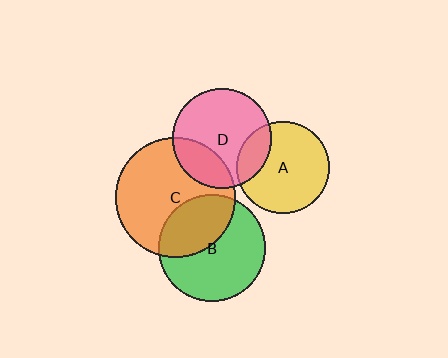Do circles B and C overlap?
Yes.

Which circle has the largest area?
Circle C (orange).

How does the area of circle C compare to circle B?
Approximately 1.3 times.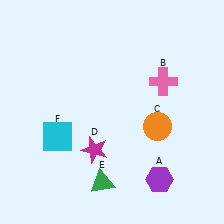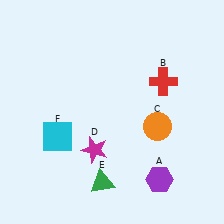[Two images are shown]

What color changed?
The cross (B) changed from pink in Image 1 to red in Image 2.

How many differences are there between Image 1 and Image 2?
There is 1 difference between the two images.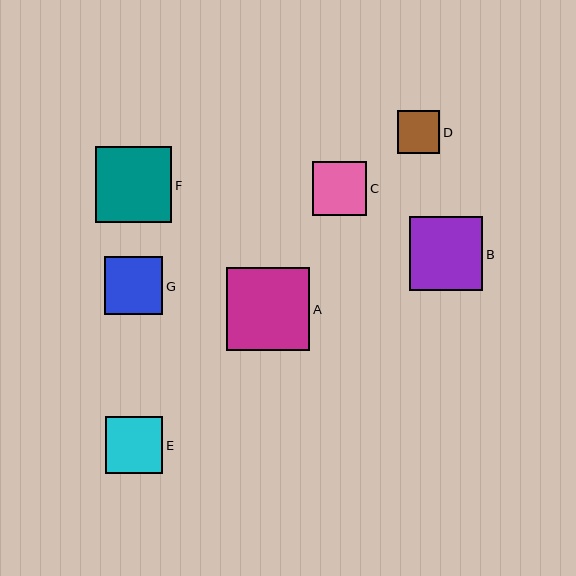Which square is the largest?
Square A is the largest with a size of approximately 83 pixels.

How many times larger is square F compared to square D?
Square F is approximately 1.8 times the size of square D.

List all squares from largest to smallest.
From largest to smallest: A, F, B, G, E, C, D.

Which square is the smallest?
Square D is the smallest with a size of approximately 43 pixels.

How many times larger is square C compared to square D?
Square C is approximately 1.3 times the size of square D.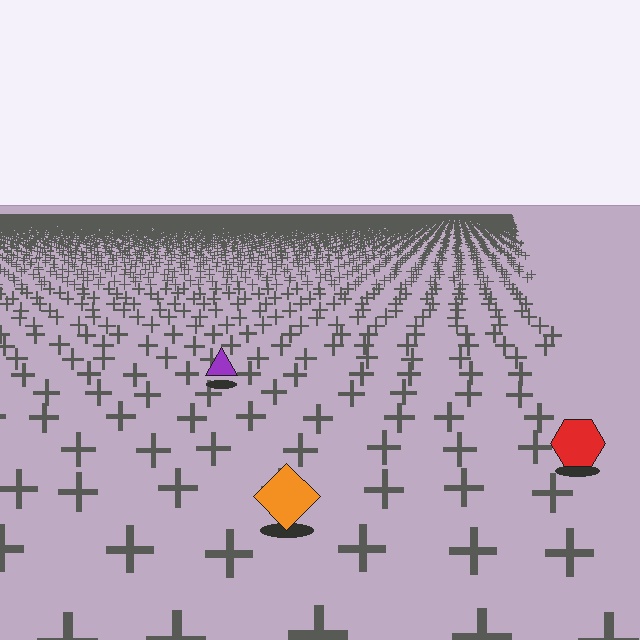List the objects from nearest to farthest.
From nearest to farthest: the orange diamond, the red hexagon, the purple triangle.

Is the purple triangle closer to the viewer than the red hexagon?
No. The red hexagon is closer — you can tell from the texture gradient: the ground texture is coarser near it.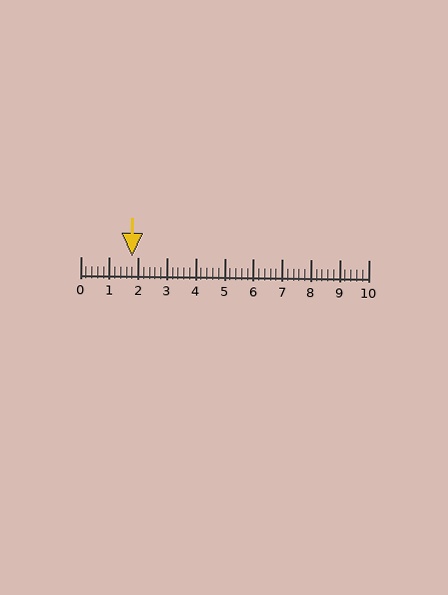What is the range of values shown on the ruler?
The ruler shows values from 0 to 10.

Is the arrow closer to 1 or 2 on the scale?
The arrow is closer to 2.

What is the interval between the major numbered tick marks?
The major tick marks are spaced 1 units apart.